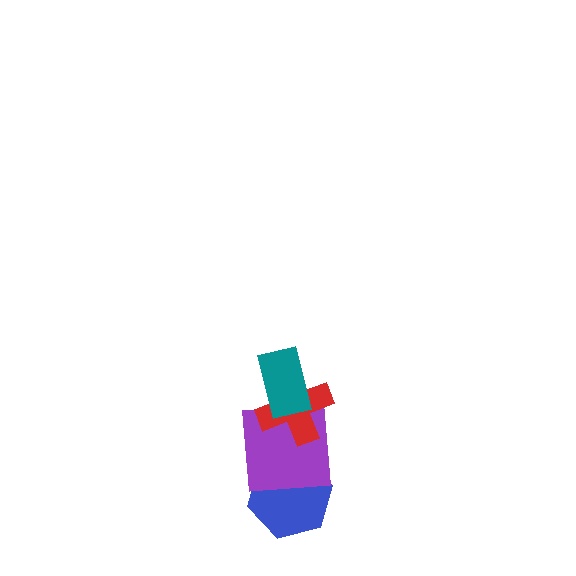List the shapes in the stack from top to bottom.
From top to bottom: the teal rectangle, the red cross, the purple square, the blue hexagon.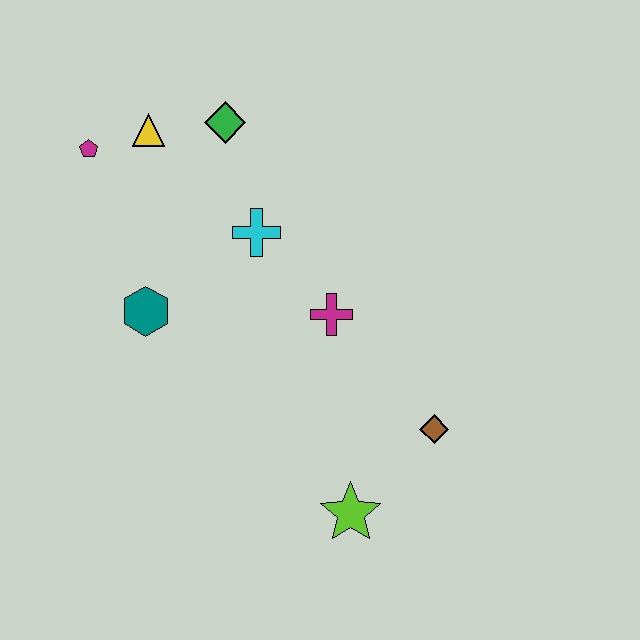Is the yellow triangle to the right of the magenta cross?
No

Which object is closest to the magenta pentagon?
The yellow triangle is closest to the magenta pentagon.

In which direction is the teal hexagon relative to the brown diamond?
The teal hexagon is to the left of the brown diamond.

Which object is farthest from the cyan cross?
The lime star is farthest from the cyan cross.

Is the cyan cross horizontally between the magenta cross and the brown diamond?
No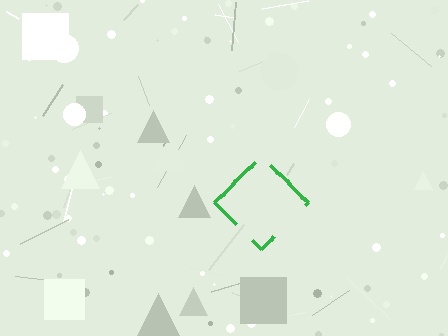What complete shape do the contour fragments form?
The contour fragments form a diamond.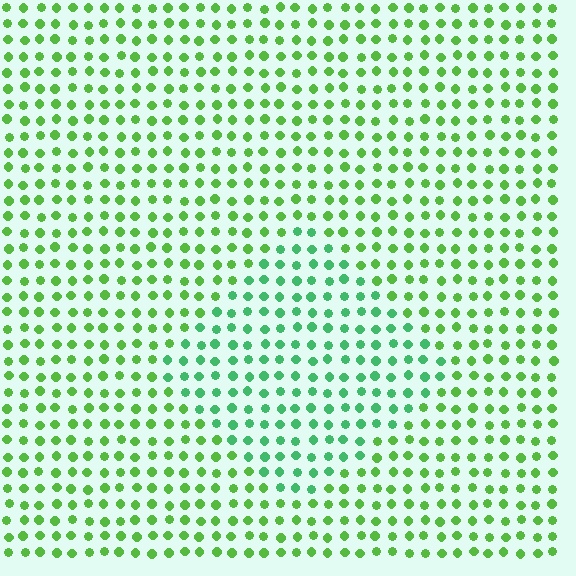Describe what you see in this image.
The image is filled with small lime elements in a uniform arrangement. A diamond-shaped region is visible where the elements are tinted to a slightly different hue, forming a subtle color boundary.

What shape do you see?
I see a diamond.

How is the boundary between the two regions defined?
The boundary is defined purely by a slight shift in hue (about 31 degrees). Spacing, size, and orientation are identical on both sides.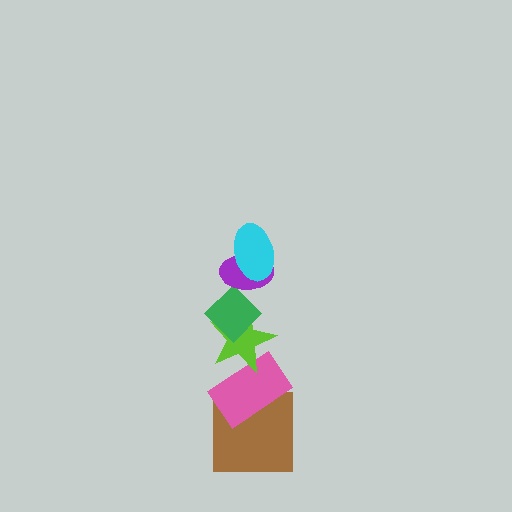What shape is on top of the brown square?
The pink rectangle is on top of the brown square.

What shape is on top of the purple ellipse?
The cyan ellipse is on top of the purple ellipse.